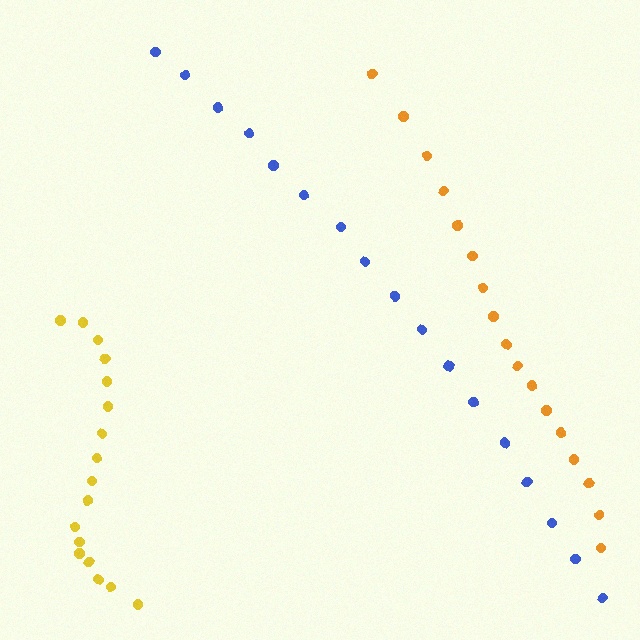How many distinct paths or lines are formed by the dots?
There are 3 distinct paths.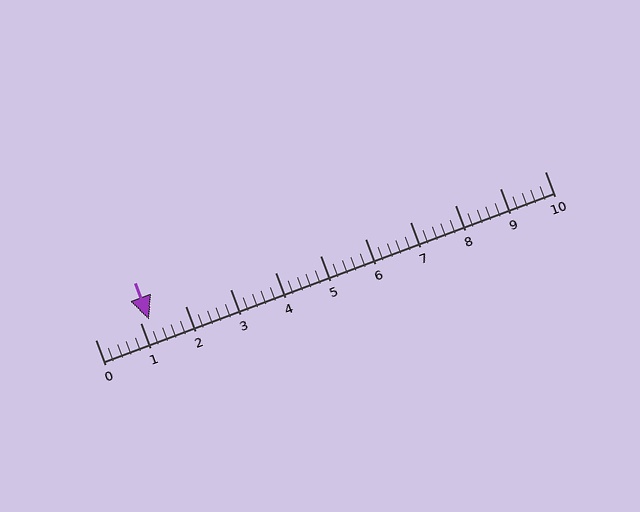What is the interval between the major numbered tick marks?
The major tick marks are spaced 1 units apart.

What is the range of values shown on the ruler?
The ruler shows values from 0 to 10.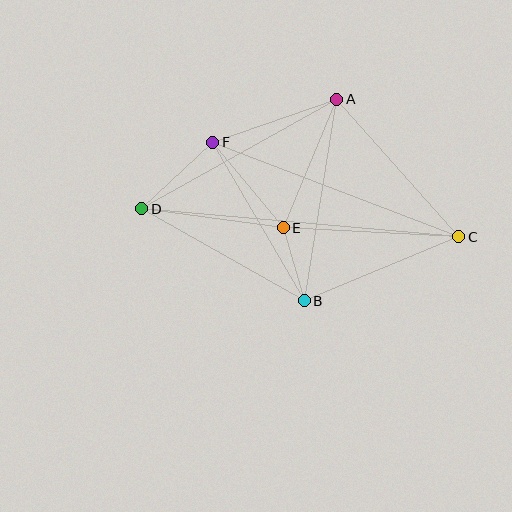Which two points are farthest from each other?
Points C and D are farthest from each other.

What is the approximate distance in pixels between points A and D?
The distance between A and D is approximately 224 pixels.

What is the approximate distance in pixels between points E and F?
The distance between E and F is approximately 111 pixels.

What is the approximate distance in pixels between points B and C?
The distance between B and C is approximately 167 pixels.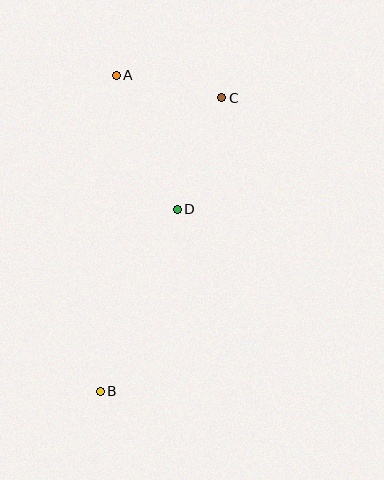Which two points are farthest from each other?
Points B and C are farthest from each other.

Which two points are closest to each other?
Points A and C are closest to each other.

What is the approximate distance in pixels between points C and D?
The distance between C and D is approximately 120 pixels.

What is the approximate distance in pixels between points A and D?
The distance between A and D is approximately 147 pixels.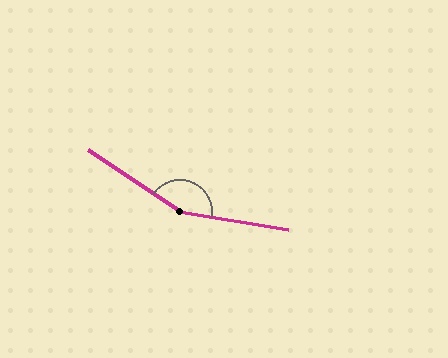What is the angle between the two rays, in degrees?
Approximately 155 degrees.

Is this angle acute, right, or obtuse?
It is obtuse.